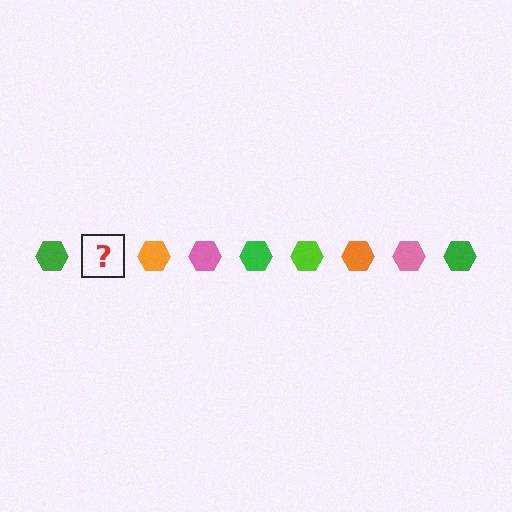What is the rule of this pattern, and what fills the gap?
The rule is that the pattern cycles through green, lime, orange, pink hexagons. The gap should be filled with a lime hexagon.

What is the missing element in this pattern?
The missing element is a lime hexagon.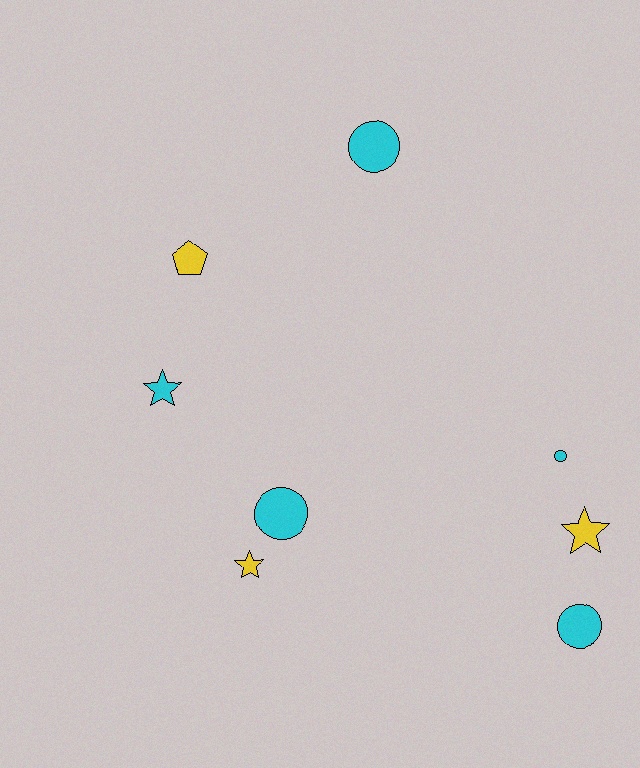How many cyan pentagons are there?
There are no cyan pentagons.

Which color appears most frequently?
Cyan, with 5 objects.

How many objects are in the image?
There are 8 objects.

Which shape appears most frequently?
Circle, with 4 objects.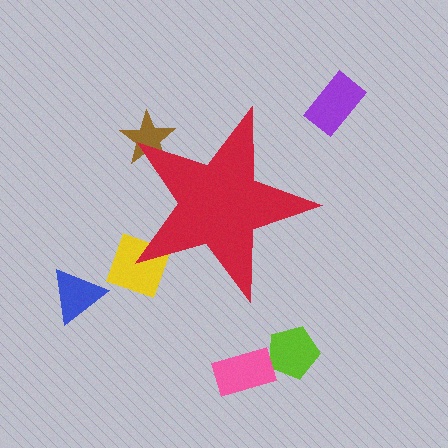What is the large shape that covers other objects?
A red star.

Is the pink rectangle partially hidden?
No, the pink rectangle is fully visible.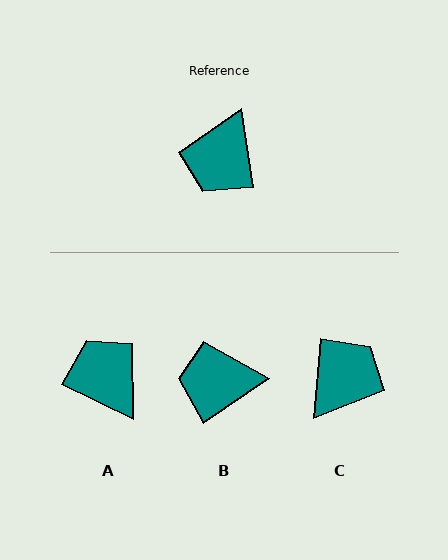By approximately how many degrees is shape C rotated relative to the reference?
Approximately 166 degrees counter-clockwise.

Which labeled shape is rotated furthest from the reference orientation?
C, about 166 degrees away.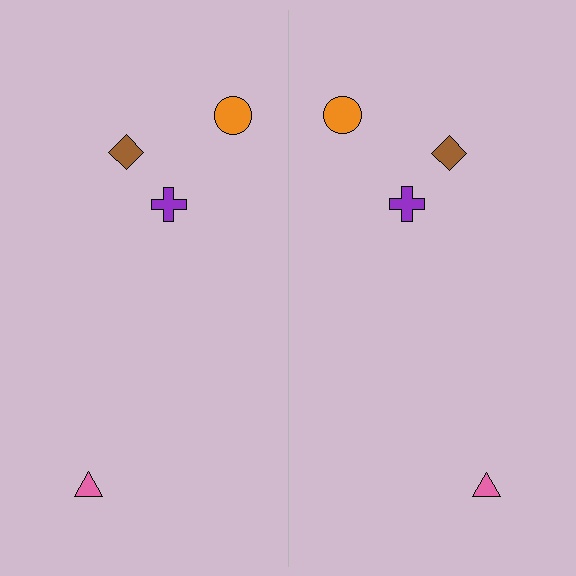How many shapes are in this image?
There are 8 shapes in this image.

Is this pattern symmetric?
Yes, this pattern has bilateral (reflection) symmetry.